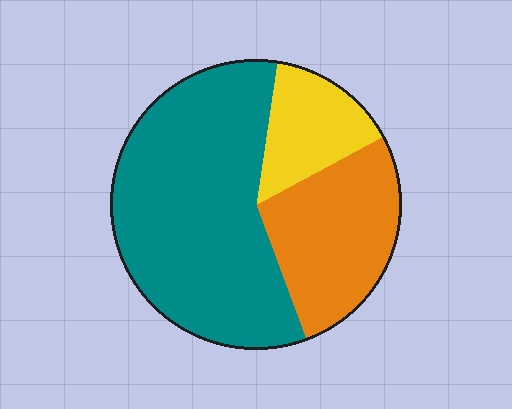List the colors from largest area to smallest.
From largest to smallest: teal, orange, yellow.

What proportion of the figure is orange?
Orange takes up between a quarter and a half of the figure.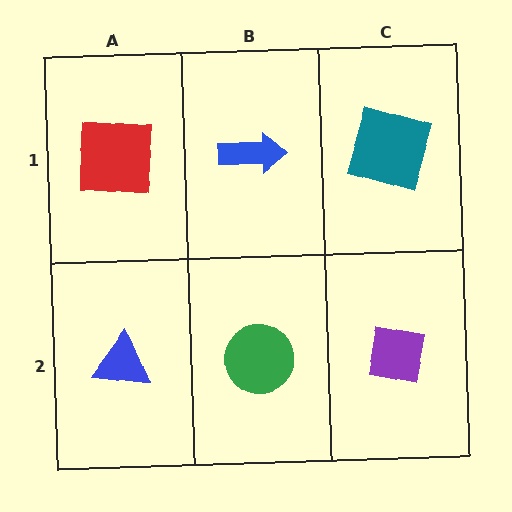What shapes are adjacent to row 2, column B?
A blue arrow (row 1, column B), a blue triangle (row 2, column A), a purple square (row 2, column C).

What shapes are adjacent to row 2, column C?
A teal square (row 1, column C), a green circle (row 2, column B).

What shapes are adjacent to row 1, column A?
A blue triangle (row 2, column A), a blue arrow (row 1, column B).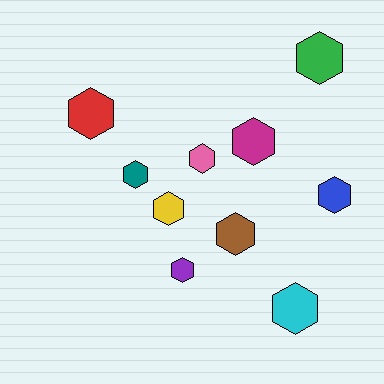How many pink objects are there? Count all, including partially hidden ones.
There is 1 pink object.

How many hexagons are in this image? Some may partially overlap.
There are 10 hexagons.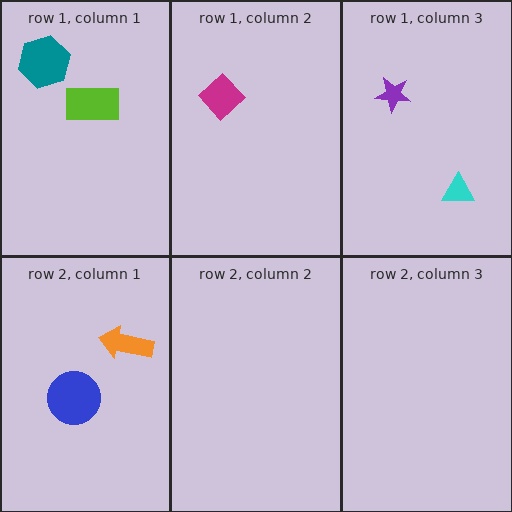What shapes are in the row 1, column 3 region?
The purple star, the cyan triangle.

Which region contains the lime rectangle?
The row 1, column 1 region.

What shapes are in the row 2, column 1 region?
The orange arrow, the blue circle.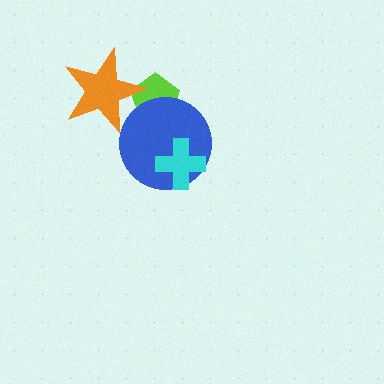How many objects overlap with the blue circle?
2 objects overlap with the blue circle.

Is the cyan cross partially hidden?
No, no other shape covers it.